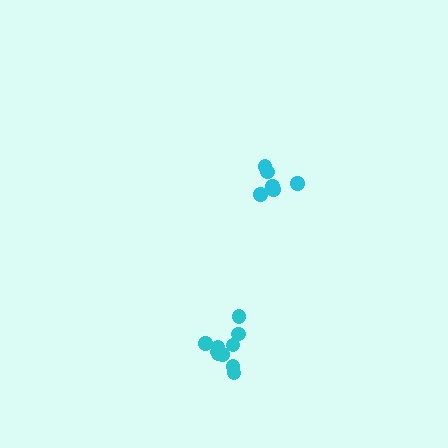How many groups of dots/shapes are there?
There are 2 groups.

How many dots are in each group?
Group 1: 6 dots, Group 2: 10 dots (16 total).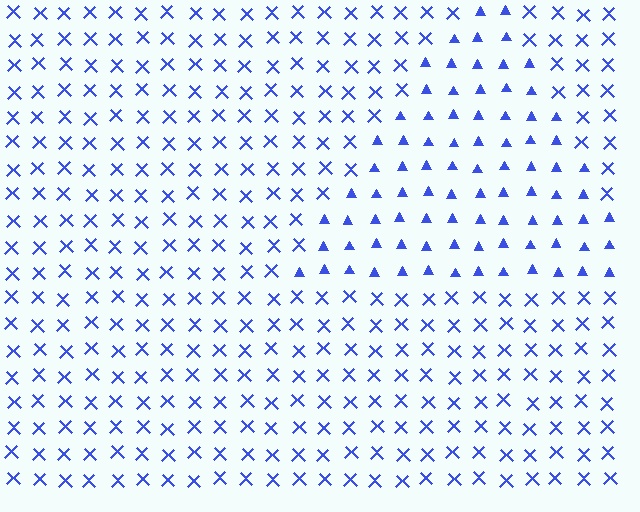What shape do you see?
I see a triangle.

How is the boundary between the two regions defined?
The boundary is defined by a change in element shape: triangles inside vs. X marks outside. All elements share the same color and spacing.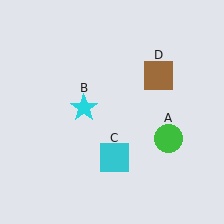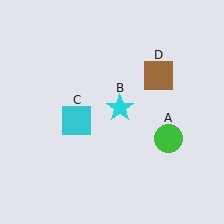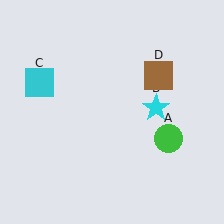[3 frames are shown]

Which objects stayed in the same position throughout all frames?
Green circle (object A) and brown square (object D) remained stationary.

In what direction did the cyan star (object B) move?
The cyan star (object B) moved right.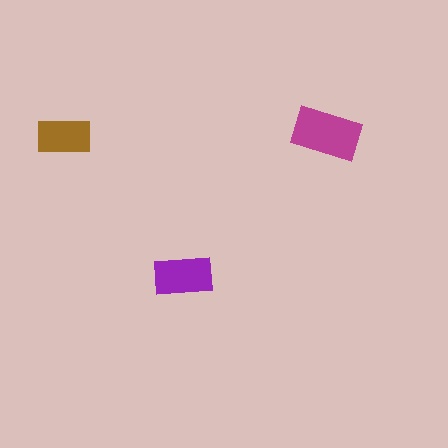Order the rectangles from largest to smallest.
the magenta one, the purple one, the brown one.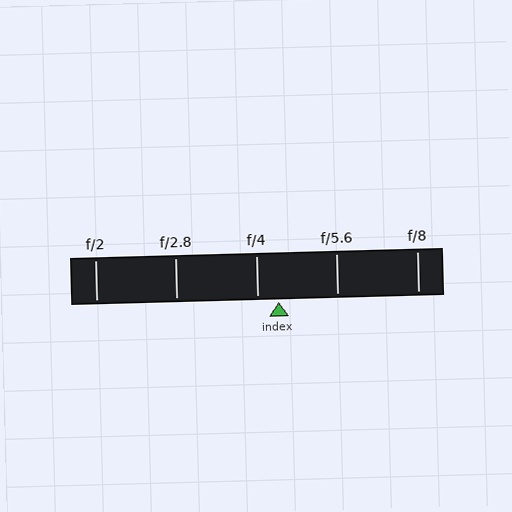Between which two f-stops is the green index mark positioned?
The index mark is between f/4 and f/5.6.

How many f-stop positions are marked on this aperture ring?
There are 5 f-stop positions marked.